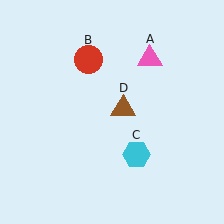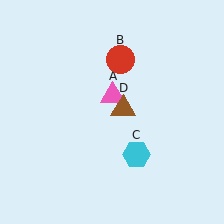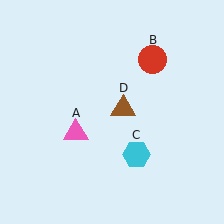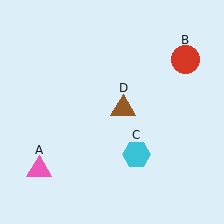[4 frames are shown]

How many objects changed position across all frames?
2 objects changed position: pink triangle (object A), red circle (object B).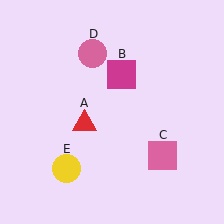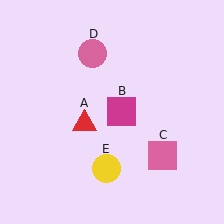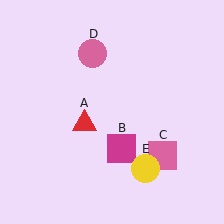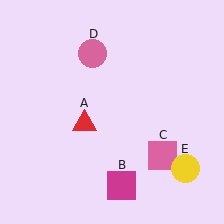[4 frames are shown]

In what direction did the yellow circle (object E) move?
The yellow circle (object E) moved right.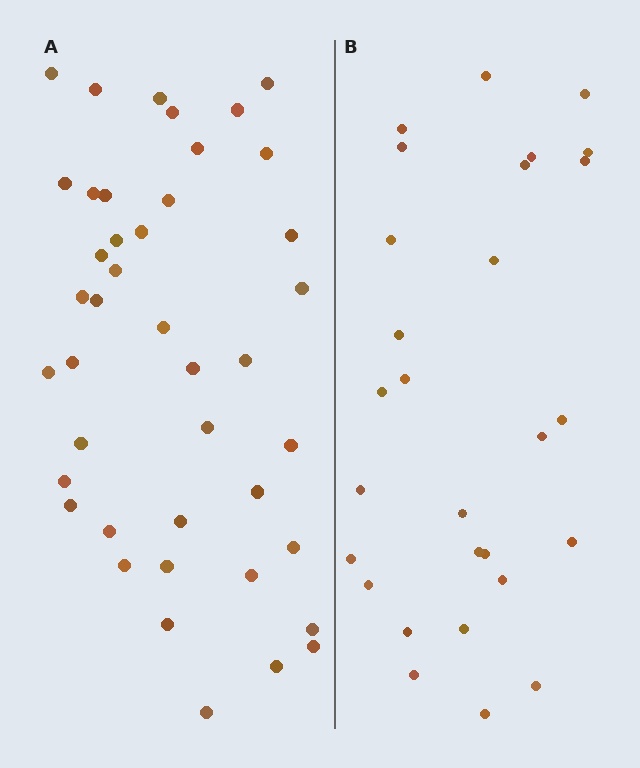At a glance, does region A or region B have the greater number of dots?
Region A (the left region) has more dots.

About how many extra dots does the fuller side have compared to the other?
Region A has approximately 15 more dots than region B.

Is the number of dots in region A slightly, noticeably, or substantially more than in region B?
Region A has substantially more. The ratio is roughly 1.5 to 1.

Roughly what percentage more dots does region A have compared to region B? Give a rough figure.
About 50% more.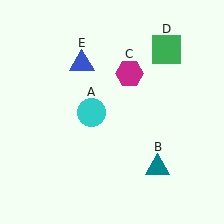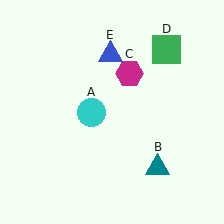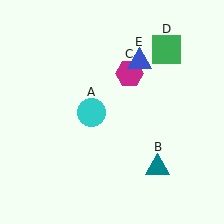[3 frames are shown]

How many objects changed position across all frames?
1 object changed position: blue triangle (object E).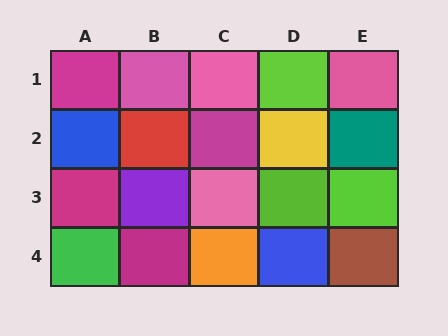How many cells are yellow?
1 cell is yellow.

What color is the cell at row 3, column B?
Purple.